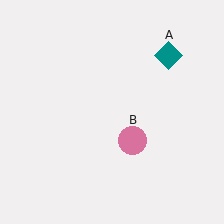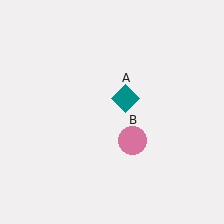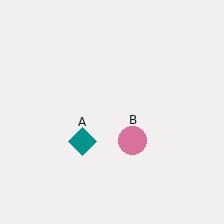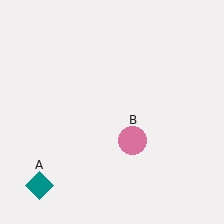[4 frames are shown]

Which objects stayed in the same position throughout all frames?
Pink circle (object B) remained stationary.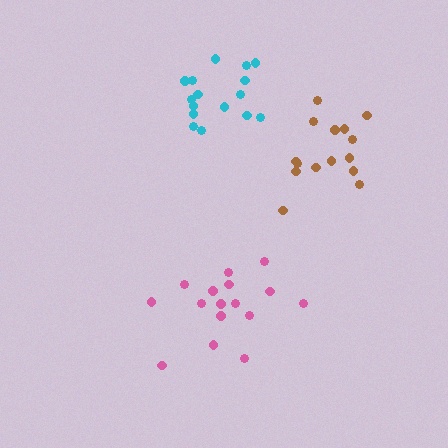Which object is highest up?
The cyan cluster is topmost.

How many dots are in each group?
Group 1: 16 dots, Group 2: 16 dots, Group 3: 15 dots (47 total).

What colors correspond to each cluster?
The clusters are colored: pink, cyan, brown.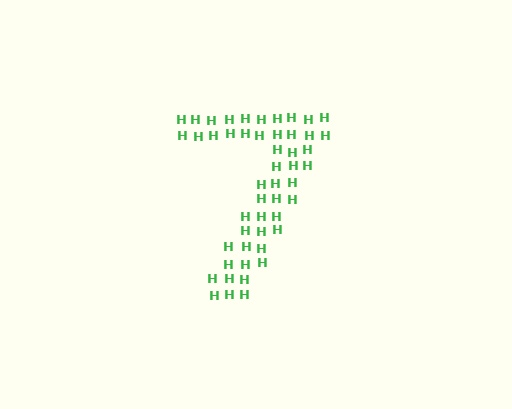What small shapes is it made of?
It is made of small letter H's.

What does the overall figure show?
The overall figure shows the digit 7.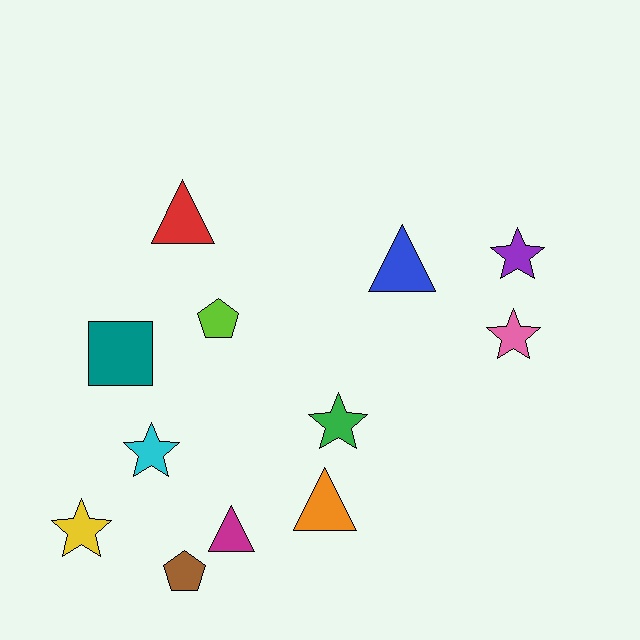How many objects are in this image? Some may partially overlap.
There are 12 objects.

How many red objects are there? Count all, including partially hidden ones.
There is 1 red object.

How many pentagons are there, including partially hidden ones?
There are 2 pentagons.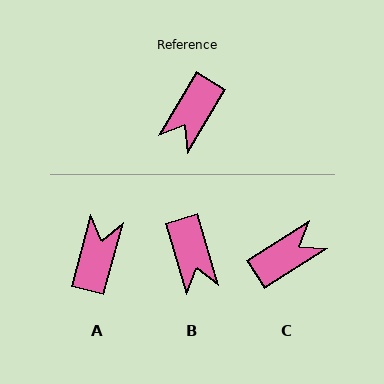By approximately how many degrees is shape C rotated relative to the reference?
Approximately 154 degrees counter-clockwise.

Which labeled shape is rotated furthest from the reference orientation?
A, about 164 degrees away.